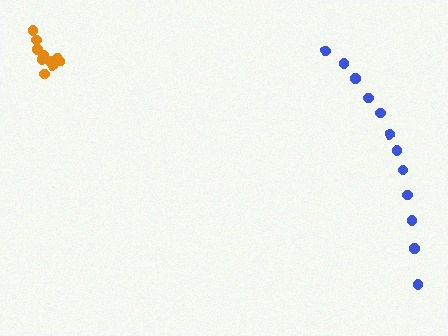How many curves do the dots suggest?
There are 2 distinct paths.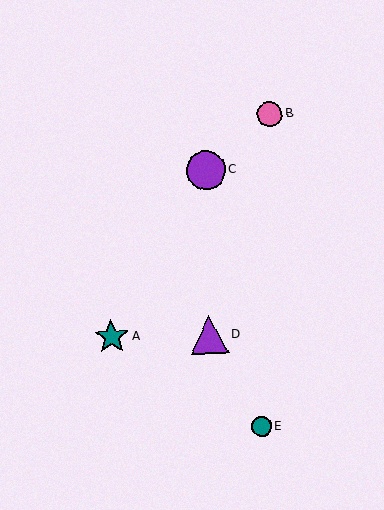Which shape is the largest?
The purple circle (labeled C) is the largest.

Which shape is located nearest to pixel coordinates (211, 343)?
The purple triangle (labeled D) at (209, 335) is nearest to that location.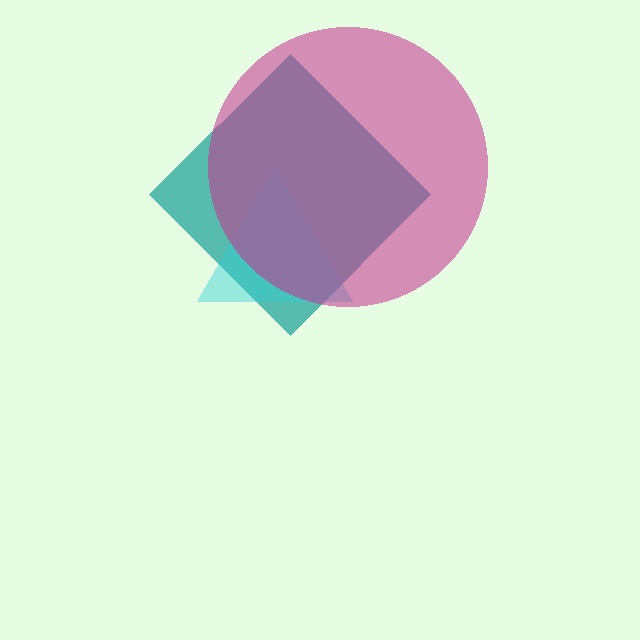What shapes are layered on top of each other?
The layered shapes are: a teal diamond, a cyan triangle, a magenta circle.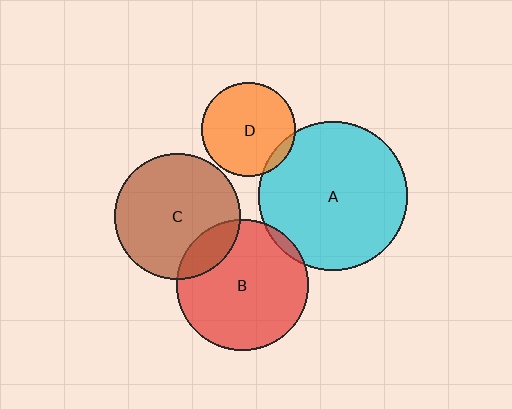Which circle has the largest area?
Circle A (cyan).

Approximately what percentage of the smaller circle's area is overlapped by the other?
Approximately 5%.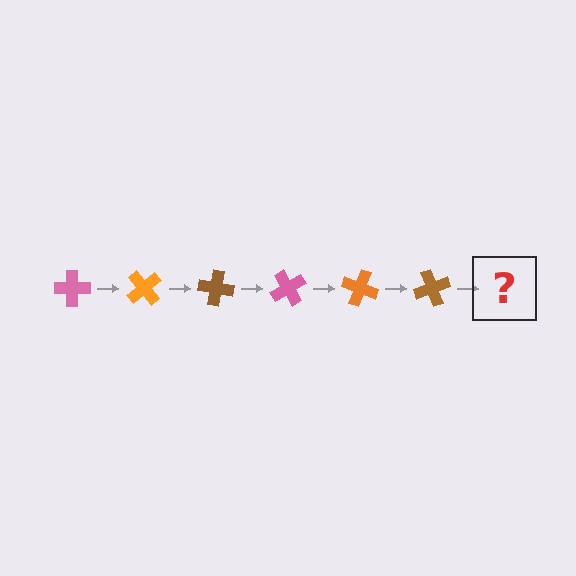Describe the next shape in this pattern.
It should be a pink cross, rotated 300 degrees from the start.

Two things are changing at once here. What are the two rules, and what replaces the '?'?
The two rules are that it rotates 50 degrees each step and the color cycles through pink, orange, and brown. The '?' should be a pink cross, rotated 300 degrees from the start.